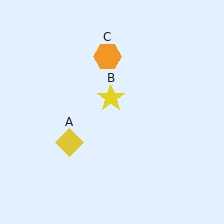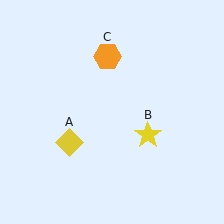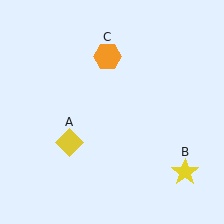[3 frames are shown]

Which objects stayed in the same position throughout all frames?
Yellow diamond (object A) and orange hexagon (object C) remained stationary.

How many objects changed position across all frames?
1 object changed position: yellow star (object B).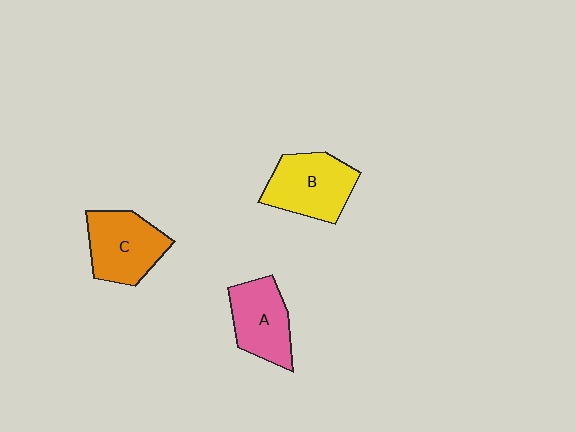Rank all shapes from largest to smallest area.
From largest to smallest: B (yellow), C (orange), A (pink).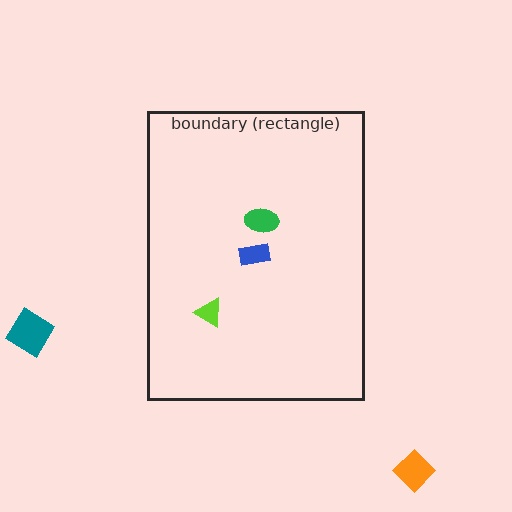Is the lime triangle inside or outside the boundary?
Inside.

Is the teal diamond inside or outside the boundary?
Outside.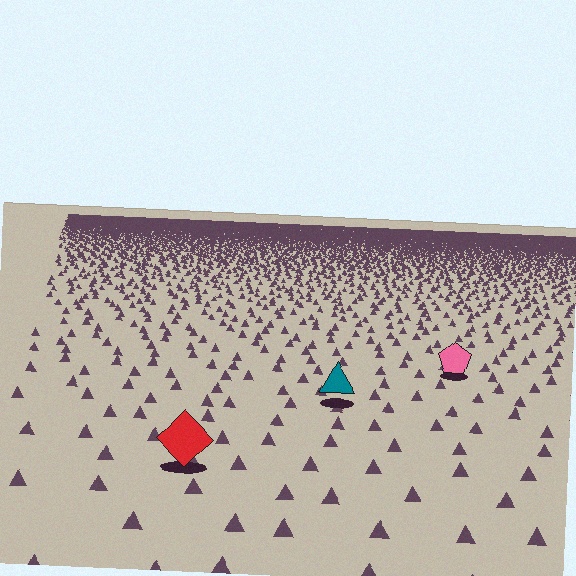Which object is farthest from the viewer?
The pink pentagon is farthest from the viewer. It appears smaller and the ground texture around it is denser.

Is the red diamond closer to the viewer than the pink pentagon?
Yes. The red diamond is closer — you can tell from the texture gradient: the ground texture is coarser near it.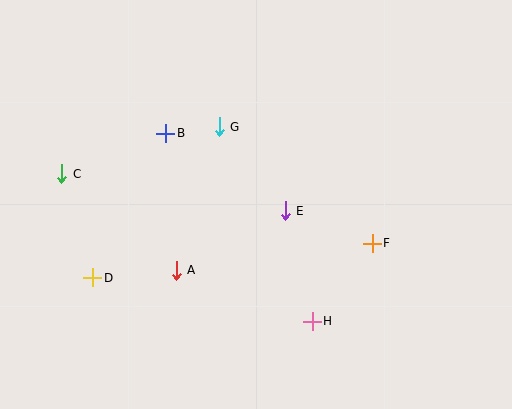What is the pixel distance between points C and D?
The distance between C and D is 109 pixels.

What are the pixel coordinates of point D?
Point D is at (93, 278).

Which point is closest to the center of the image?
Point E at (285, 211) is closest to the center.